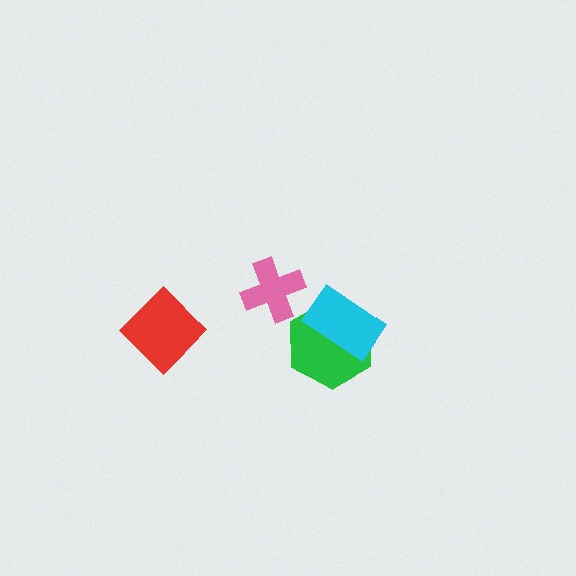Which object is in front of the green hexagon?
The cyan rectangle is in front of the green hexagon.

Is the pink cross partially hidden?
No, no other shape covers it.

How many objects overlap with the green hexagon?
1 object overlaps with the green hexagon.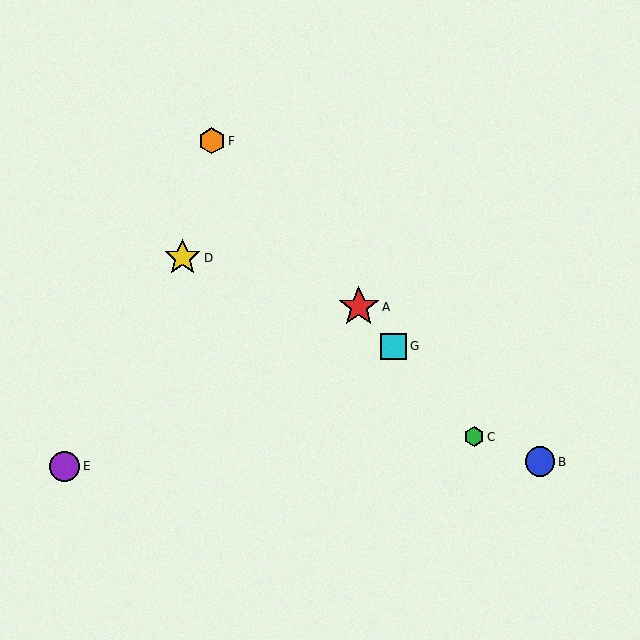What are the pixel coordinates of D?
Object D is at (182, 258).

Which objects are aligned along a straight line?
Objects A, C, F, G are aligned along a straight line.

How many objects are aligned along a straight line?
4 objects (A, C, F, G) are aligned along a straight line.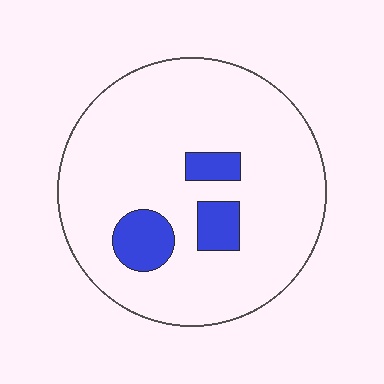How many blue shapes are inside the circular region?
3.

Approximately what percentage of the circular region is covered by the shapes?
Approximately 10%.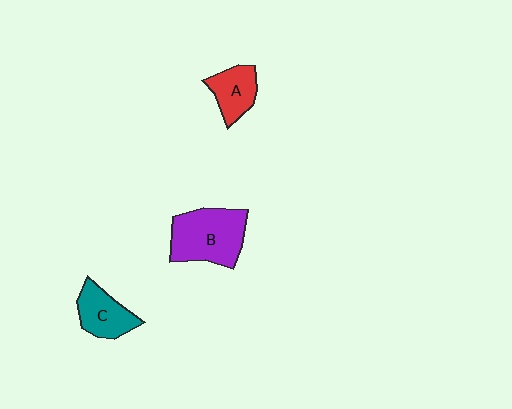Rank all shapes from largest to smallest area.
From largest to smallest: B (purple), C (teal), A (red).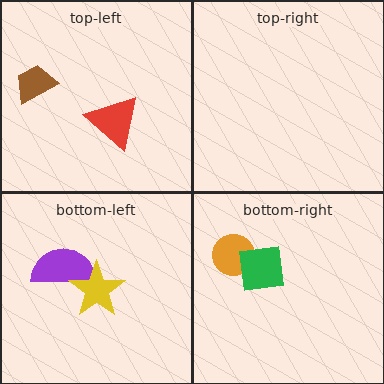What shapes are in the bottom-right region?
The orange circle, the green square.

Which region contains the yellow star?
The bottom-left region.